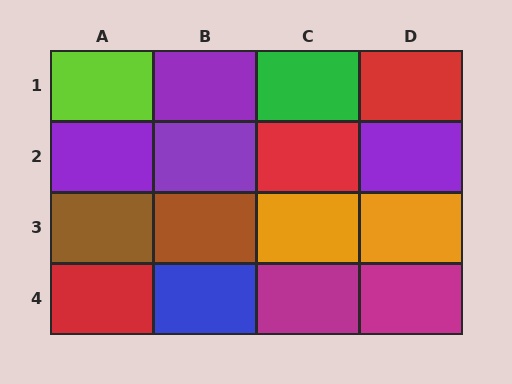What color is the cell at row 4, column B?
Blue.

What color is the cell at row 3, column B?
Brown.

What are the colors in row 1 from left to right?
Lime, purple, green, red.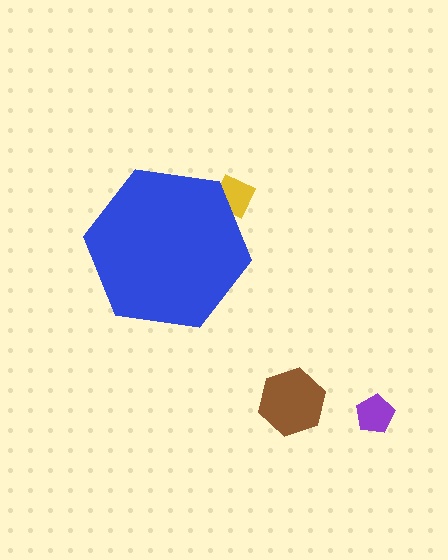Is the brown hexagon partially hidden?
No, the brown hexagon is fully visible.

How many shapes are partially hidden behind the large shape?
1 shape is partially hidden.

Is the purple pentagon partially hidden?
No, the purple pentagon is fully visible.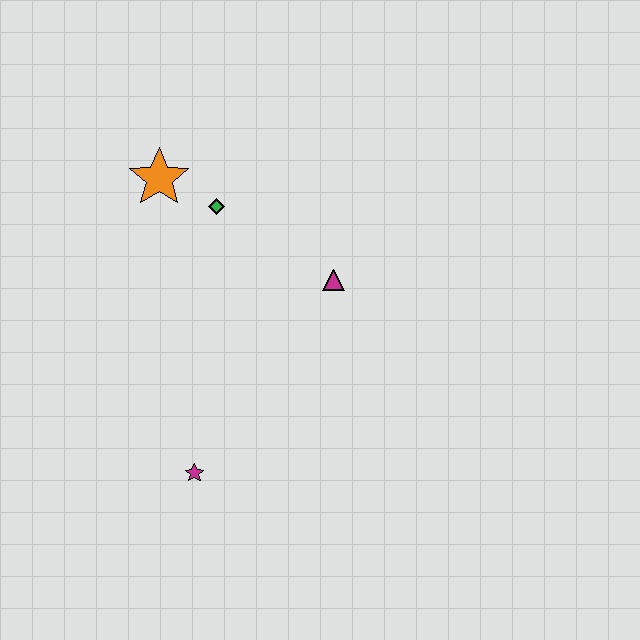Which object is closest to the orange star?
The green diamond is closest to the orange star.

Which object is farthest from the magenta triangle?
The magenta star is farthest from the magenta triangle.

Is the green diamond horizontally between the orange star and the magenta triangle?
Yes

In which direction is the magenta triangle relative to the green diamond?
The magenta triangle is to the right of the green diamond.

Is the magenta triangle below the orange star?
Yes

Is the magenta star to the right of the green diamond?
No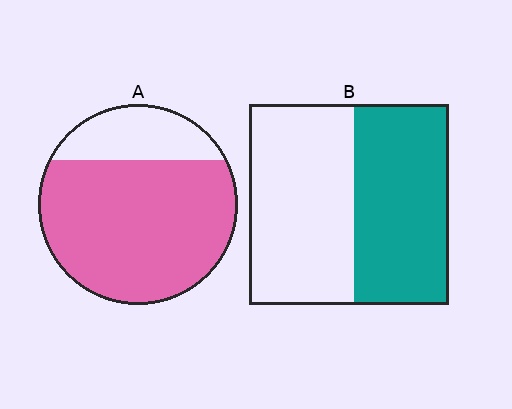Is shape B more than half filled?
Roughly half.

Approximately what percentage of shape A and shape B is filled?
A is approximately 75% and B is approximately 50%.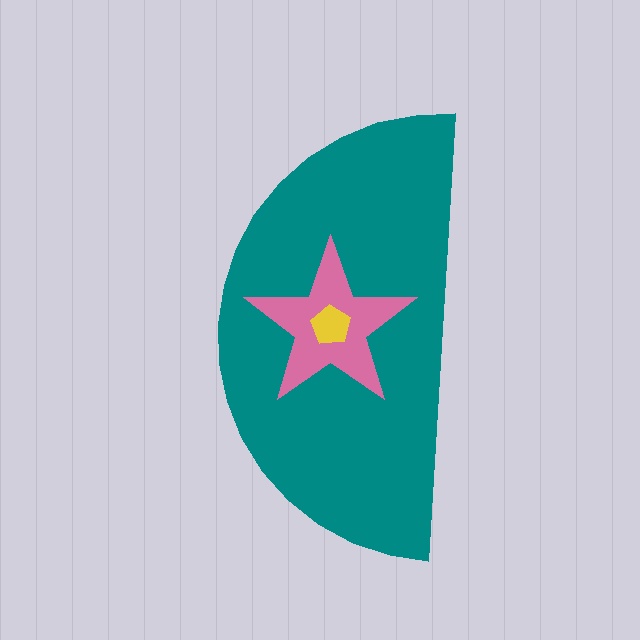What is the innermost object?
The yellow pentagon.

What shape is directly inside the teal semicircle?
The pink star.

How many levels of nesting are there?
3.